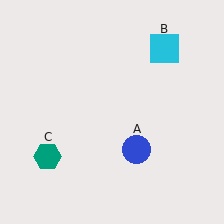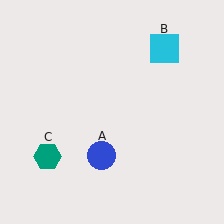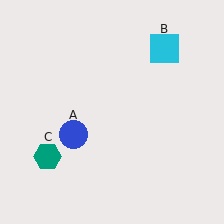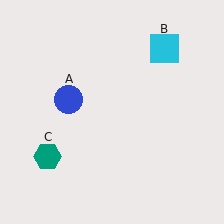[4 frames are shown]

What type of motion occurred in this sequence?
The blue circle (object A) rotated clockwise around the center of the scene.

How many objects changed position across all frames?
1 object changed position: blue circle (object A).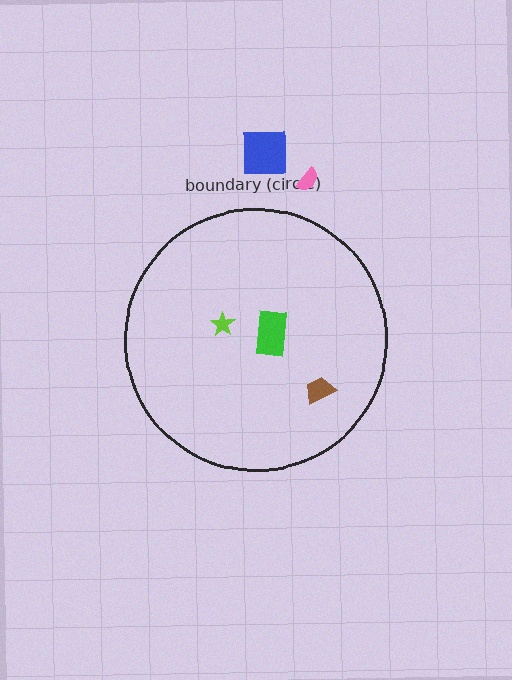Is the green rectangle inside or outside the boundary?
Inside.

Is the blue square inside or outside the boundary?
Outside.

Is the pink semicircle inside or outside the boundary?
Outside.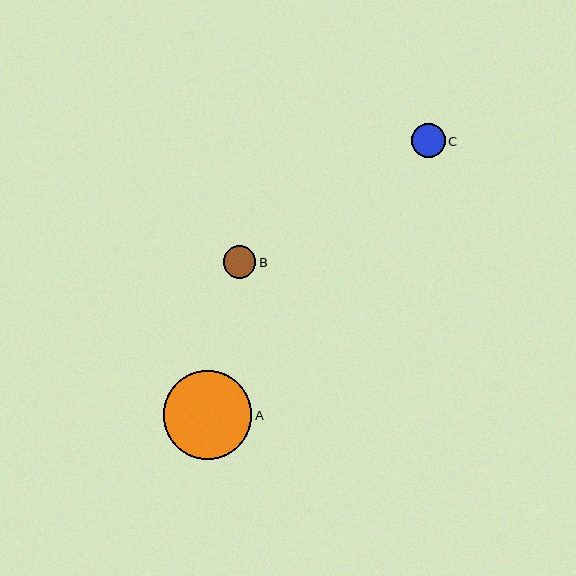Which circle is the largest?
Circle A is the largest with a size of approximately 89 pixels.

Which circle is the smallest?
Circle B is the smallest with a size of approximately 32 pixels.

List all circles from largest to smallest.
From largest to smallest: A, C, B.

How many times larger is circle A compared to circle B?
Circle A is approximately 2.7 times the size of circle B.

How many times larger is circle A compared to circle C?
Circle A is approximately 2.6 times the size of circle C.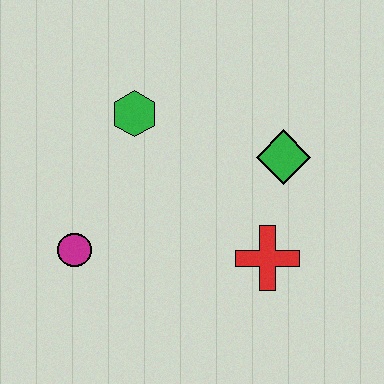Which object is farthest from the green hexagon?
The red cross is farthest from the green hexagon.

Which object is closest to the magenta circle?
The green hexagon is closest to the magenta circle.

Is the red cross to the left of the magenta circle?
No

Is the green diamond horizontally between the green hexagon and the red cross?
No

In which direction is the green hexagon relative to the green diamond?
The green hexagon is to the left of the green diamond.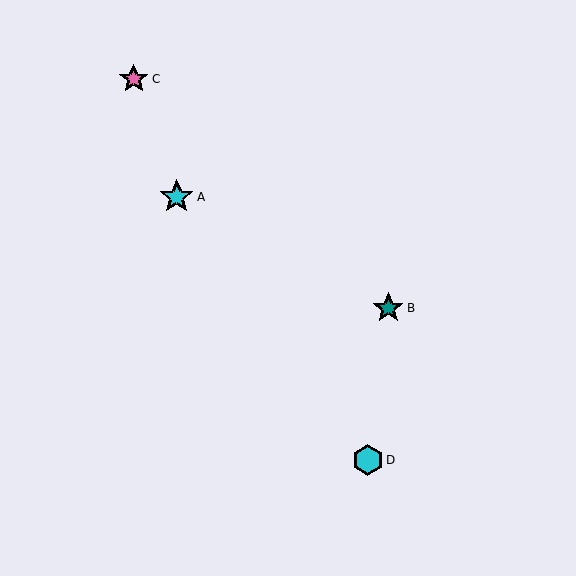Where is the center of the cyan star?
The center of the cyan star is at (177, 197).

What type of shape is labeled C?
Shape C is a pink star.